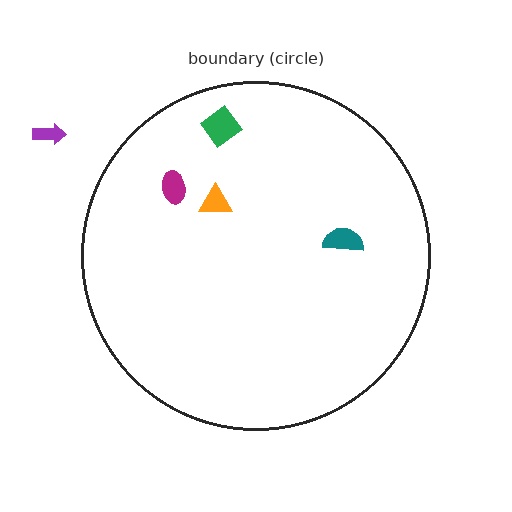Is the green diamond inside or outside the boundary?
Inside.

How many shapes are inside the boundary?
4 inside, 1 outside.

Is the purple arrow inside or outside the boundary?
Outside.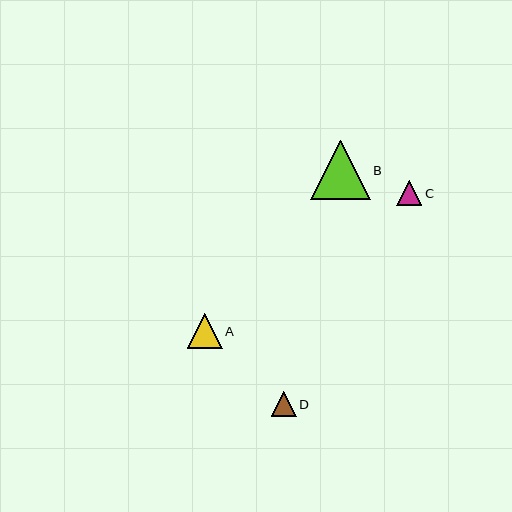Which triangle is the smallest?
Triangle D is the smallest with a size of approximately 25 pixels.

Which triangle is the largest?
Triangle B is the largest with a size of approximately 60 pixels.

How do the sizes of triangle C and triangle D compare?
Triangle C and triangle D are approximately the same size.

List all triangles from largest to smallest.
From largest to smallest: B, A, C, D.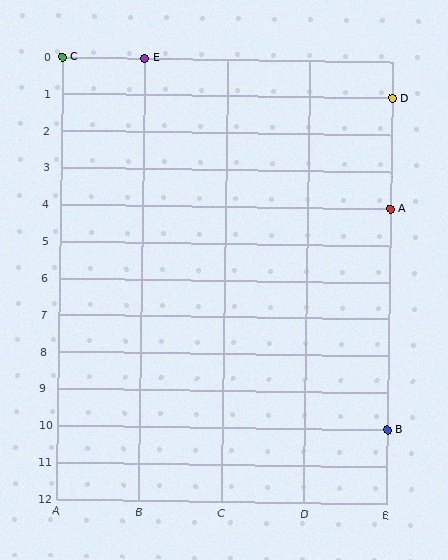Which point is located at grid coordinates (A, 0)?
Point C is at (A, 0).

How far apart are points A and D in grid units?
Points A and D are 3 rows apart.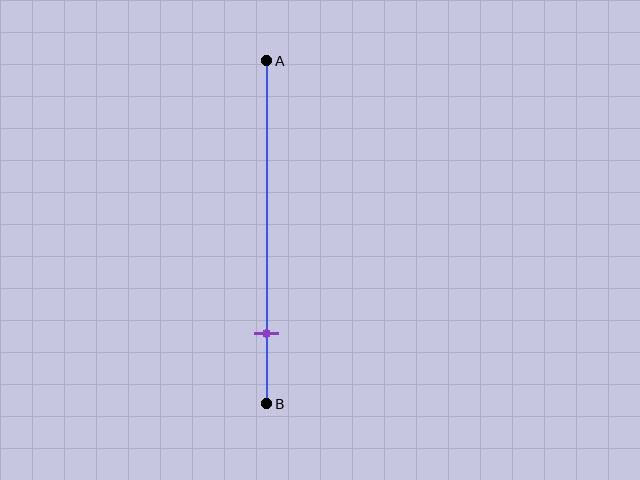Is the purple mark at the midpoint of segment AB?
No, the mark is at about 80% from A, not at the 50% midpoint.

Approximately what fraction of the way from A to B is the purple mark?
The purple mark is approximately 80% of the way from A to B.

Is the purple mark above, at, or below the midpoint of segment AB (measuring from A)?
The purple mark is below the midpoint of segment AB.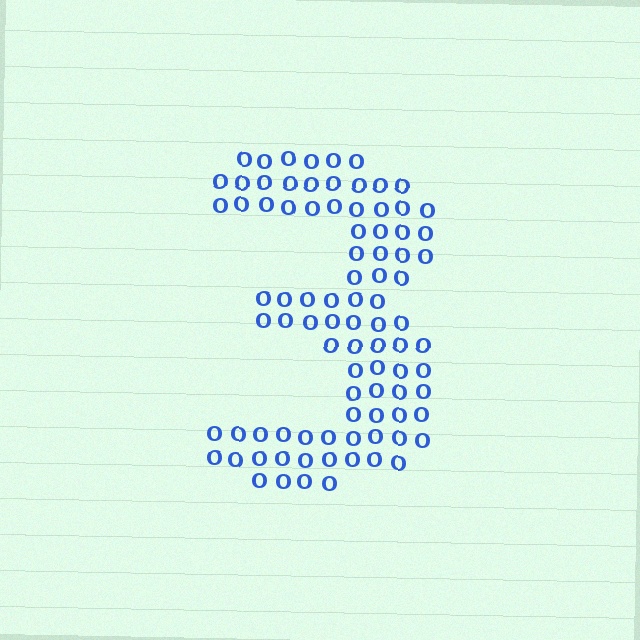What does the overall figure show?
The overall figure shows the digit 3.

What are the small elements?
The small elements are letter O's.